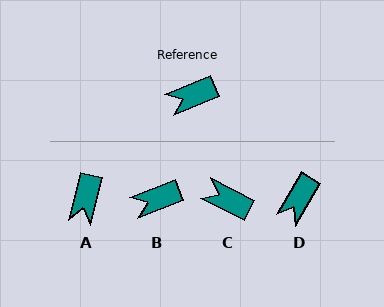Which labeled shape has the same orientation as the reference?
B.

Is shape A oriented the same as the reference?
No, it is off by about 54 degrees.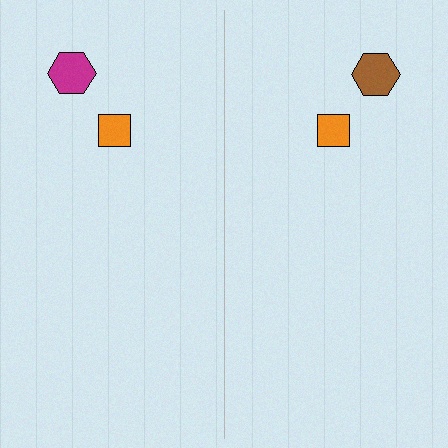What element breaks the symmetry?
The brown hexagon on the right side breaks the symmetry — its mirror counterpart is magenta.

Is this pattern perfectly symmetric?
No, the pattern is not perfectly symmetric. The brown hexagon on the right side breaks the symmetry — its mirror counterpart is magenta.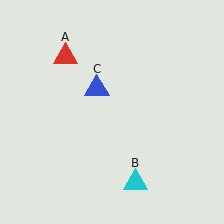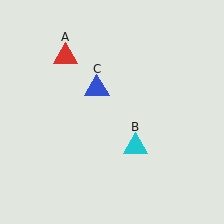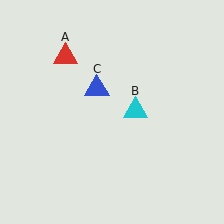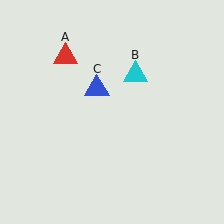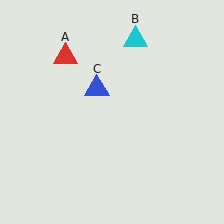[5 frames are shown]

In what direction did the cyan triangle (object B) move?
The cyan triangle (object B) moved up.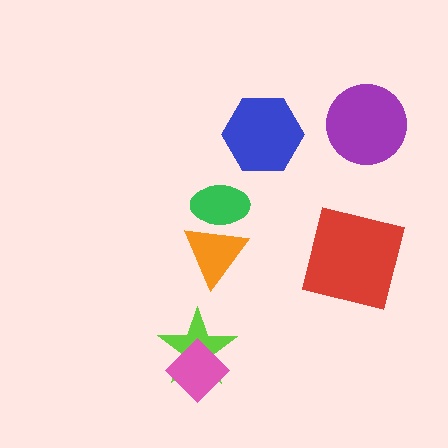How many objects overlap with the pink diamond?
1 object overlaps with the pink diamond.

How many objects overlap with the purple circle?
0 objects overlap with the purple circle.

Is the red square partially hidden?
No, no other shape covers it.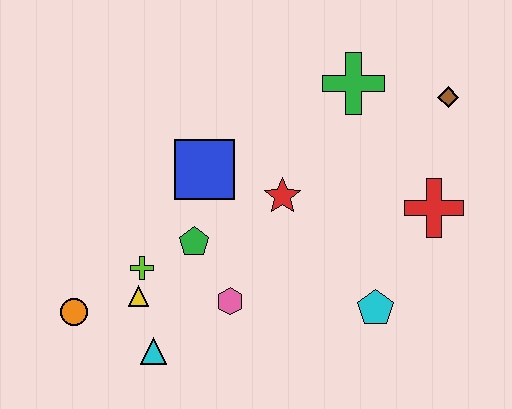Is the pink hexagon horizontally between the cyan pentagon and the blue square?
Yes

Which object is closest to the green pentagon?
The lime cross is closest to the green pentagon.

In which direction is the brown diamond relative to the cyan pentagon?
The brown diamond is above the cyan pentagon.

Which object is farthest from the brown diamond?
The orange circle is farthest from the brown diamond.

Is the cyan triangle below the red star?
Yes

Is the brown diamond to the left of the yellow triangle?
No